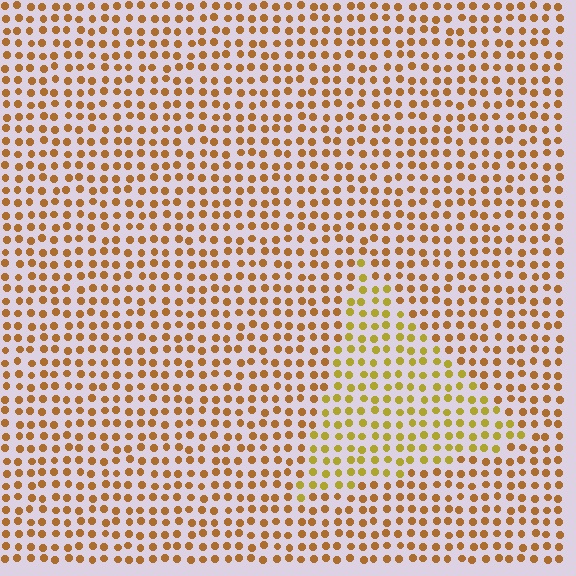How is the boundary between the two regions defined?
The boundary is defined purely by a slight shift in hue (about 27 degrees). Spacing, size, and orientation are identical on both sides.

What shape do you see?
I see a triangle.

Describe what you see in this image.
The image is filled with small brown elements in a uniform arrangement. A triangle-shaped region is visible where the elements are tinted to a slightly different hue, forming a subtle color boundary.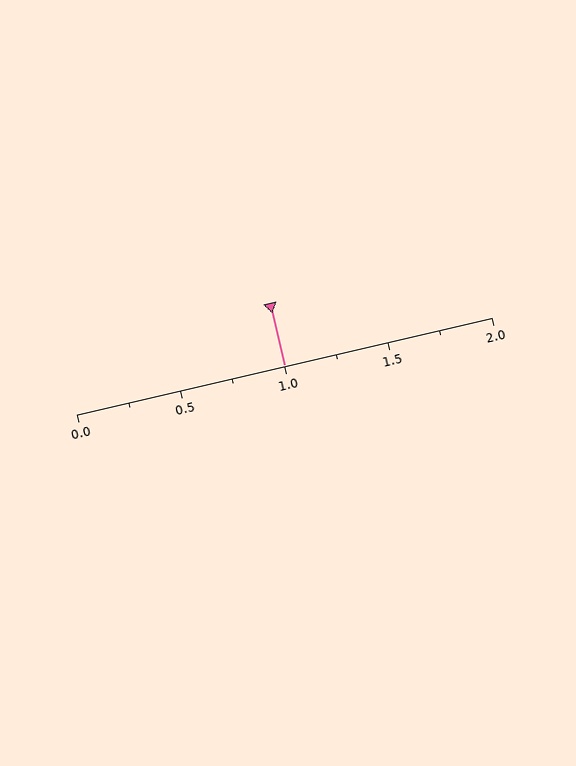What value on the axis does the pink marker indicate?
The marker indicates approximately 1.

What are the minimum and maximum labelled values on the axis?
The axis runs from 0.0 to 2.0.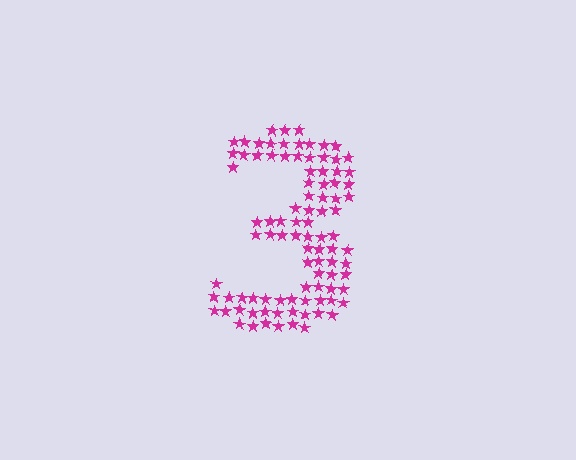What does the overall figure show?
The overall figure shows the digit 3.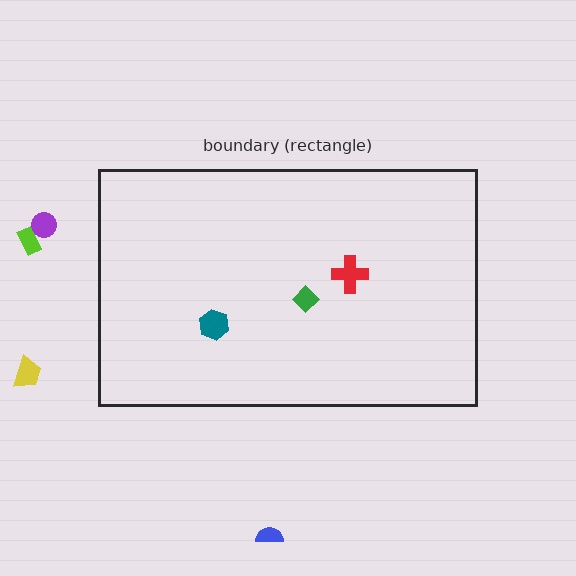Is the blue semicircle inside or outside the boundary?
Outside.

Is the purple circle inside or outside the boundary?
Outside.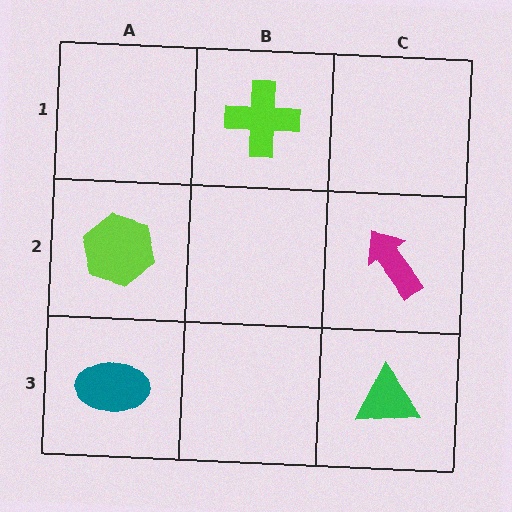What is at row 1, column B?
A lime cross.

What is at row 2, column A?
A lime hexagon.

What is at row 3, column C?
A green triangle.